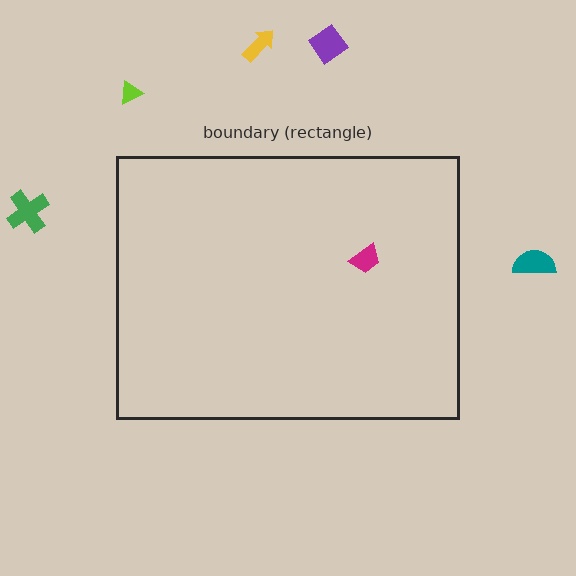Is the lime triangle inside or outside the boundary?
Outside.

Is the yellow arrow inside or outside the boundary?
Outside.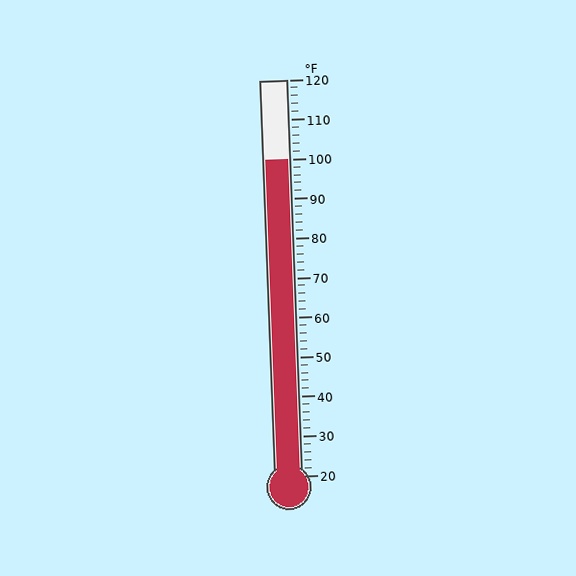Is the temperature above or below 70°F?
The temperature is above 70°F.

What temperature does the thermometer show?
The thermometer shows approximately 100°F.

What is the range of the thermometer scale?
The thermometer scale ranges from 20°F to 120°F.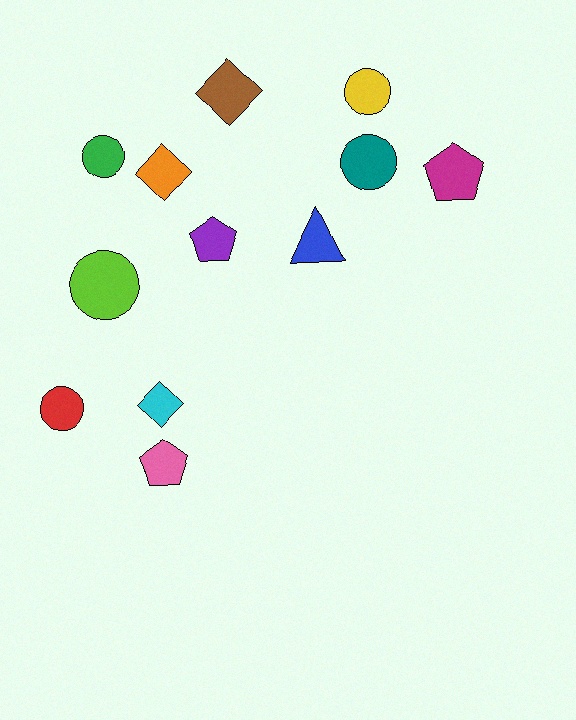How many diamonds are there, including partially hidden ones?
There are 3 diamonds.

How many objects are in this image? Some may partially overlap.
There are 12 objects.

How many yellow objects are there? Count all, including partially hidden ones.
There is 1 yellow object.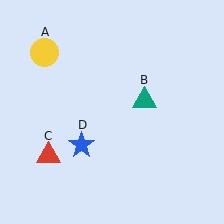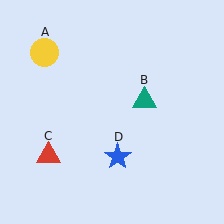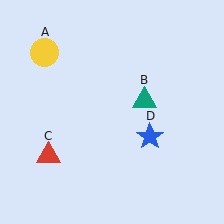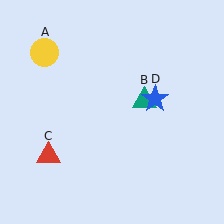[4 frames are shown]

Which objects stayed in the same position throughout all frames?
Yellow circle (object A) and teal triangle (object B) and red triangle (object C) remained stationary.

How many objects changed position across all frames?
1 object changed position: blue star (object D).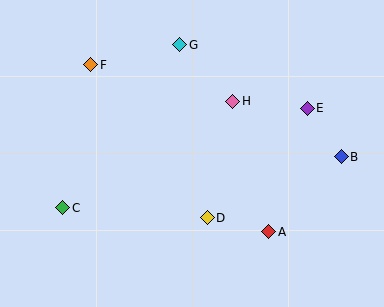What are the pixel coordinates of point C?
Point C is at (63, 208).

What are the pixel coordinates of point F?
Point F is at (91, 65).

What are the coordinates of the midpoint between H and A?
The midpoint between H and A is at (251, 167).